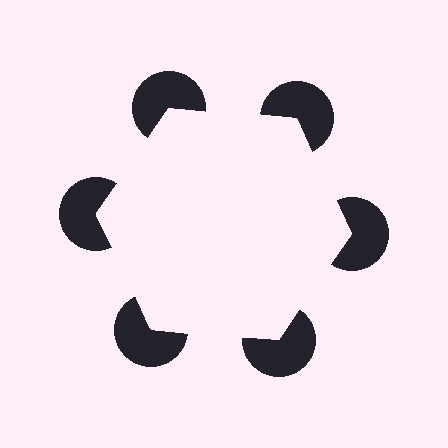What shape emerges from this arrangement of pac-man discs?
An illusory hexagon — its edges are inferred from the aligned wedge cuts in the pac-man discs, not physically drawn.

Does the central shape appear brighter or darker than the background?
It typically appears slightly brighter than the background, even though no actual brightness change is drawn.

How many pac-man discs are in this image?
There are 6 — one at each vertex of the illusory hexagon.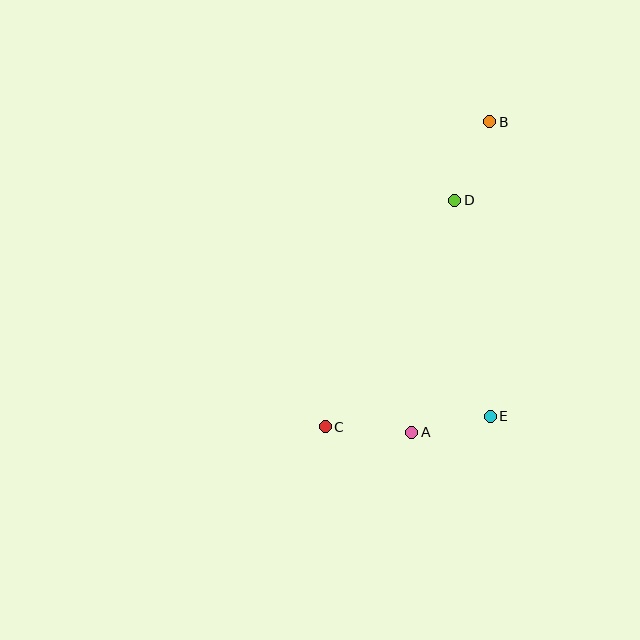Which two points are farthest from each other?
Points B and C are farthest from each other.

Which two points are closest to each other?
Points A and E are closest to each other.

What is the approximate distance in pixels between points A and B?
The distance between A and B is approximately 320 pixels.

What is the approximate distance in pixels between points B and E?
The distance between B and E is approximately 295 pixels.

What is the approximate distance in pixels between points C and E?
The distance between C and E is approximately 165 pixels.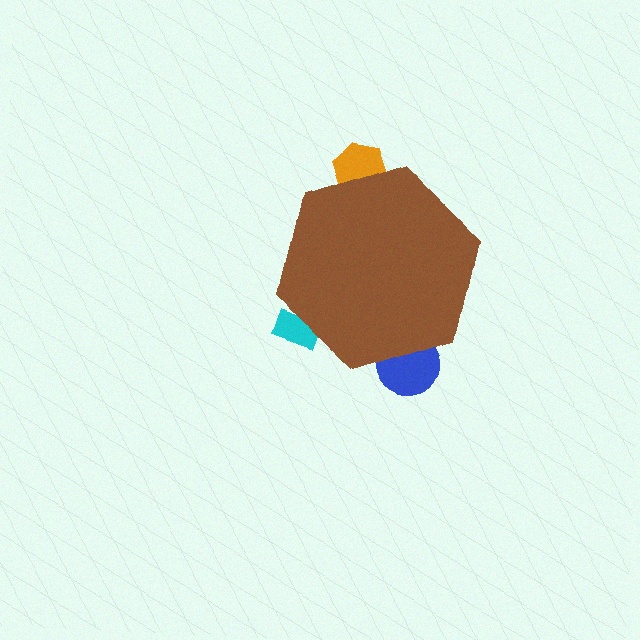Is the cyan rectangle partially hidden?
Yes, the cyan rectangle is partially hidden behind the brown hexagon.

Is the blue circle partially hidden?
Yes, the blue circle is partially hidden behind the brown hexagon.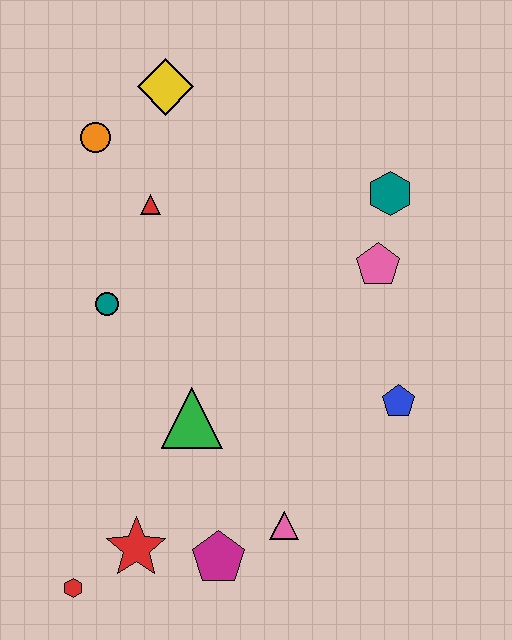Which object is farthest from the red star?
The yellow diamond is farthest from the red star.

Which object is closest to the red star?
The red hexagon is closest to the red star.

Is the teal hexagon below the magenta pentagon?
No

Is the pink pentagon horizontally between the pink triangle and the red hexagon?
No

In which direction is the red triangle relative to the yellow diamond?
The red triangle is below the yellow diamond.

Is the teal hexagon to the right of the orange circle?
Yes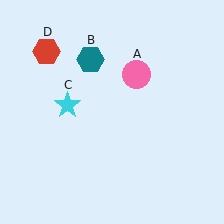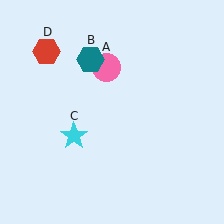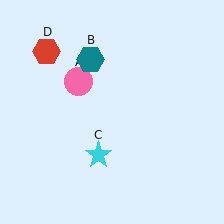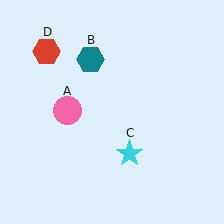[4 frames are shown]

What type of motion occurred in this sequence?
The pink circle (object A), cyan star (object C) rotated counterclockwise around the center of the scene.